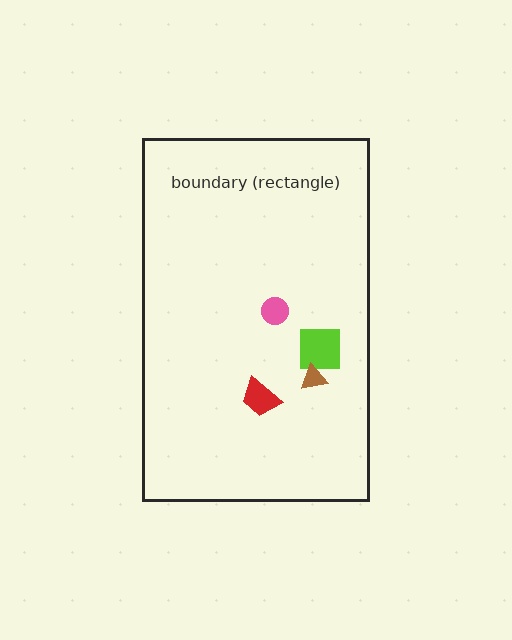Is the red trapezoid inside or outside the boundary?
Inside.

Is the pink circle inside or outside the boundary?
Inside.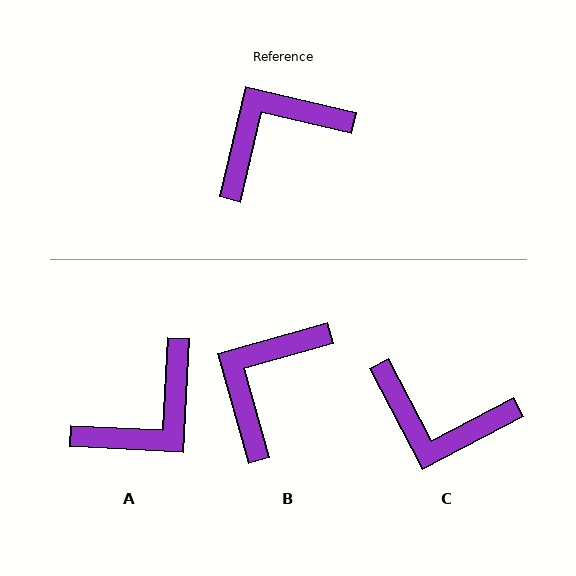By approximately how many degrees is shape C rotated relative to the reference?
Approximately 131 degrees counter-clockwise.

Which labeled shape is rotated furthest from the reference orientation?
A, about 169 degrees away.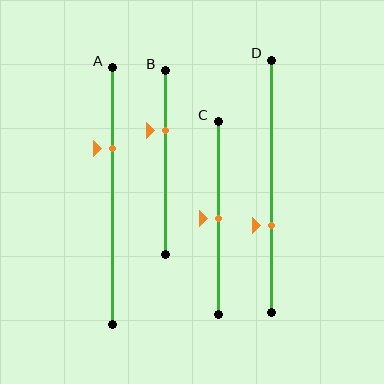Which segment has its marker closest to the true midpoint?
Segment C has its marker closest to the true midpoint.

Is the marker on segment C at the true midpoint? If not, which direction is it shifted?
Yes, the marker on segment C is at the true midpoint.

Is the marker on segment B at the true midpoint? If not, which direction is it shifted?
No, the marker on segment B is shifted upward by about 17% of the segment length.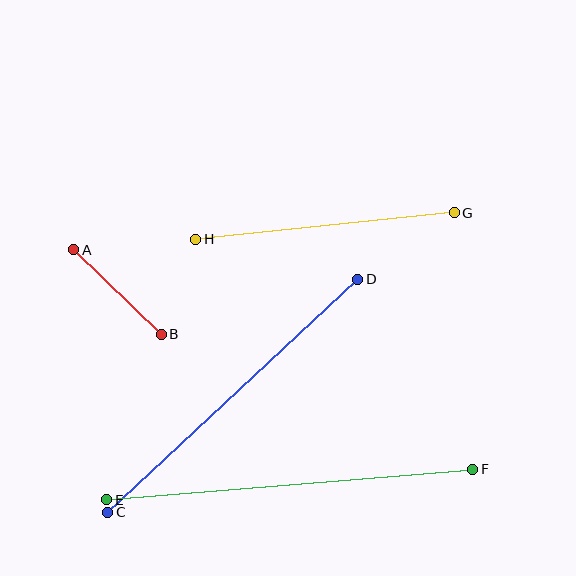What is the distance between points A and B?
The distance is approximately 122 pixels.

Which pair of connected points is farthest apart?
Points E and F are farthest apart.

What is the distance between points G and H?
The distance is approximately 260 pixels.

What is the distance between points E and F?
The distance is approximately 367 pixels.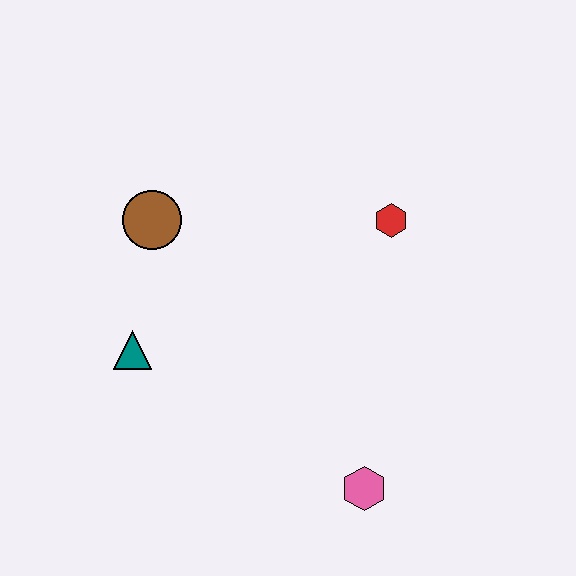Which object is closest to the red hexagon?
The brown circle is closest to the red hexagon.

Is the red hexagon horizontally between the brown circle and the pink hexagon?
No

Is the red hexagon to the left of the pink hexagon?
No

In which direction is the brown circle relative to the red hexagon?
The brown circle is to the left of the red hexagon.